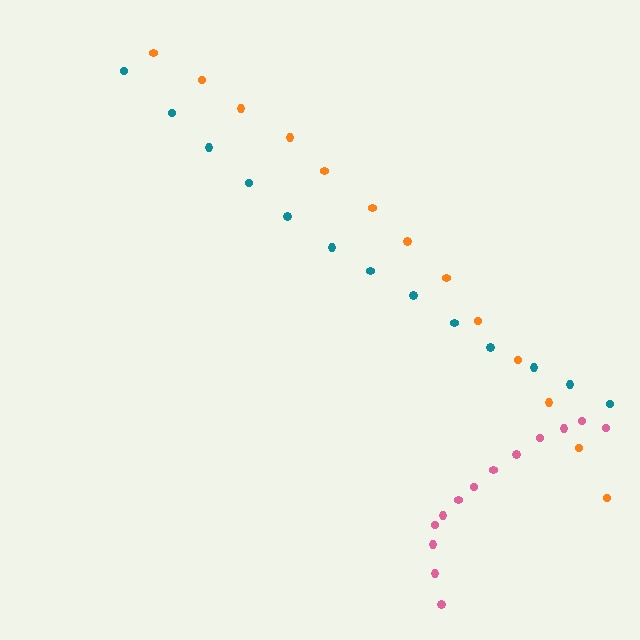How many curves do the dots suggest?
There are 3 distinct paths.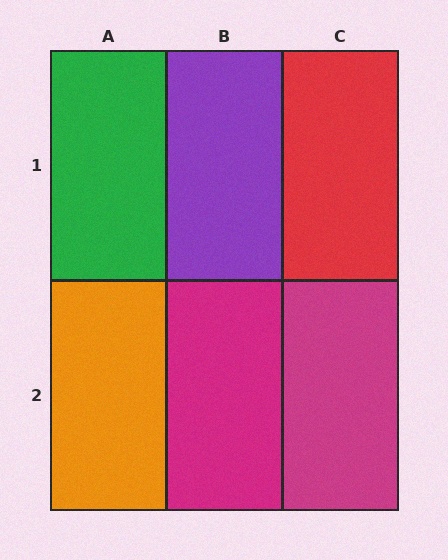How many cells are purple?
1 cell is purple.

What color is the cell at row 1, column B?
Purple.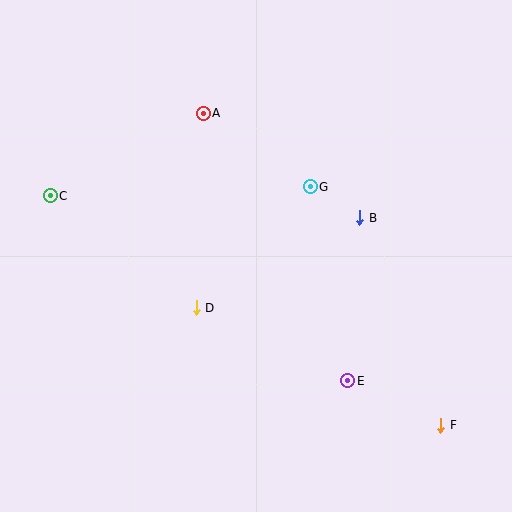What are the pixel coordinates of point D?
Point D is at (196, 308).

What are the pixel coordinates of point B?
Point B is at (360, 218).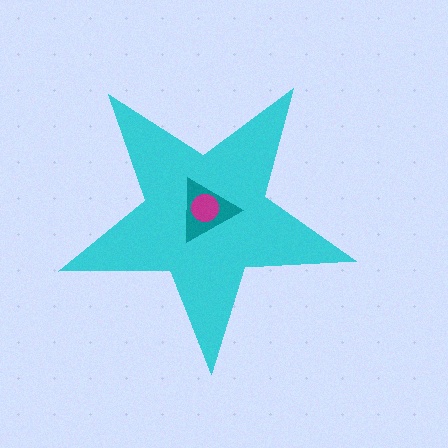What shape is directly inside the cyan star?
The teal triangle.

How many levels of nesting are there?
3.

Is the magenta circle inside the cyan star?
Yes.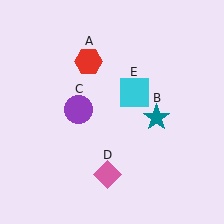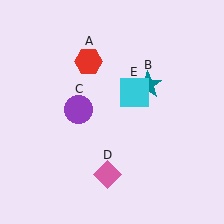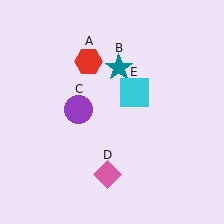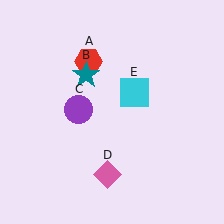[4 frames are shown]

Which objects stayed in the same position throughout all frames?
Red hexagon (object A) and purple circle (object C) and pink diamond (object D) and cyan square (object E) remained stationary.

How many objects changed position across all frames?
1 object changed position: teal star (object B).